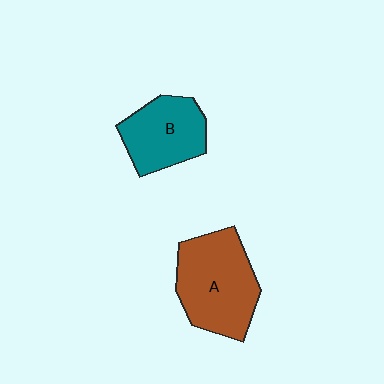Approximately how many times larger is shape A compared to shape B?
Approximately 1.4 times.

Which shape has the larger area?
Shape A (brown).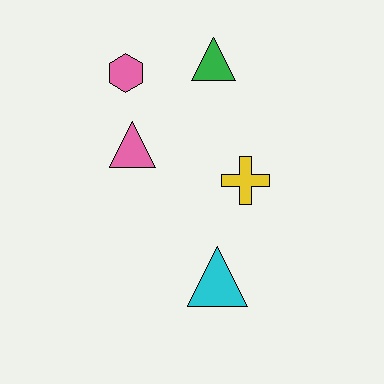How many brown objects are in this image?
There are no brown objects.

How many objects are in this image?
There are 5 objects.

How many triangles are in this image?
There are 3 triangles.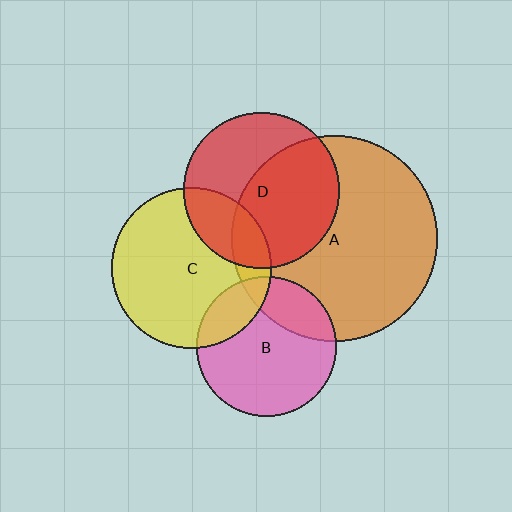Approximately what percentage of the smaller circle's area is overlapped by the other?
Approximately 55%.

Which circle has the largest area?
Circle A (orange).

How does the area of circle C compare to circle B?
Approximately 1.3 times.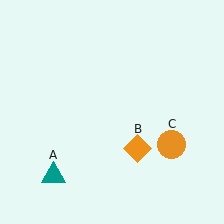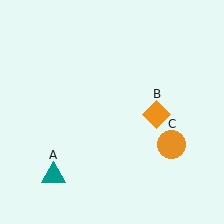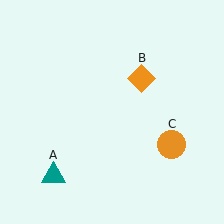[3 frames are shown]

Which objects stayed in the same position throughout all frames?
Teal triangle (object A) and orange circle (object C) remained stationary.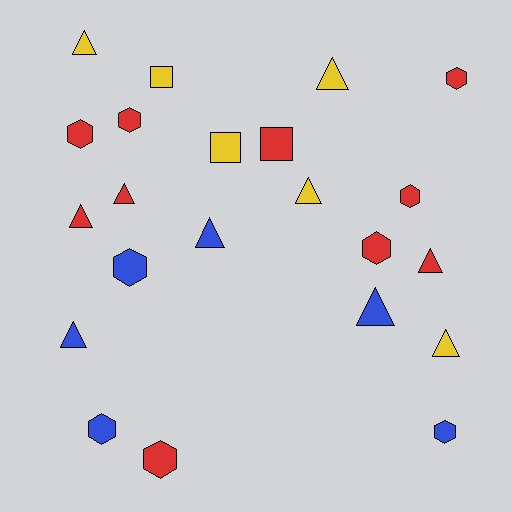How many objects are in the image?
There are 22 objects.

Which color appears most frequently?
Red, with 10 objects.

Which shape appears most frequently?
Triangle, with 10 objects.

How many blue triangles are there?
There are 3 blue triangles.